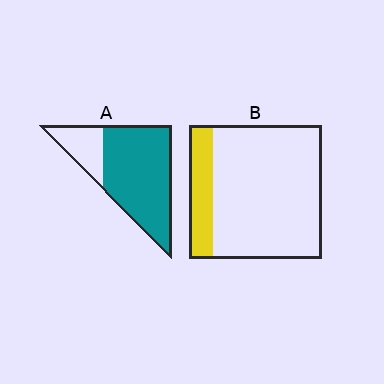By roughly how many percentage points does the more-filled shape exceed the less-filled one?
By roughly 60 percentage points (A over B).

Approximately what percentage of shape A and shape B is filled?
A is approximately 75% and B is approximately 20%.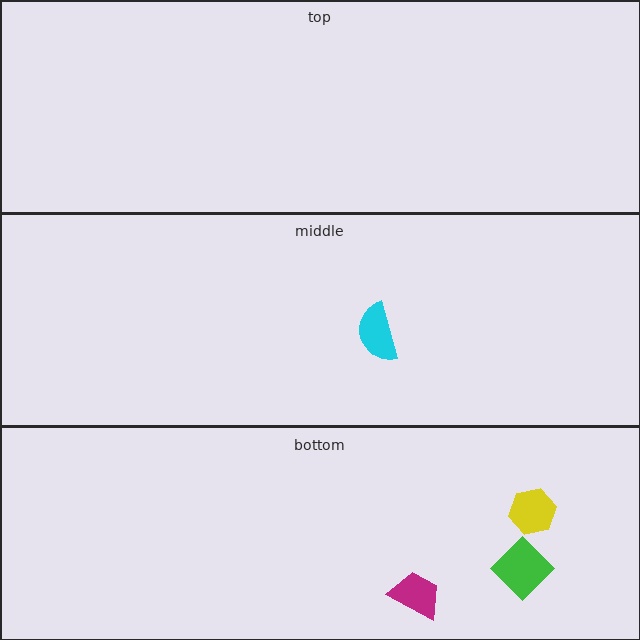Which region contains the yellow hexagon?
The bottom region.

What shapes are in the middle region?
The cyan semicircle.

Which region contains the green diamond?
The bottom region.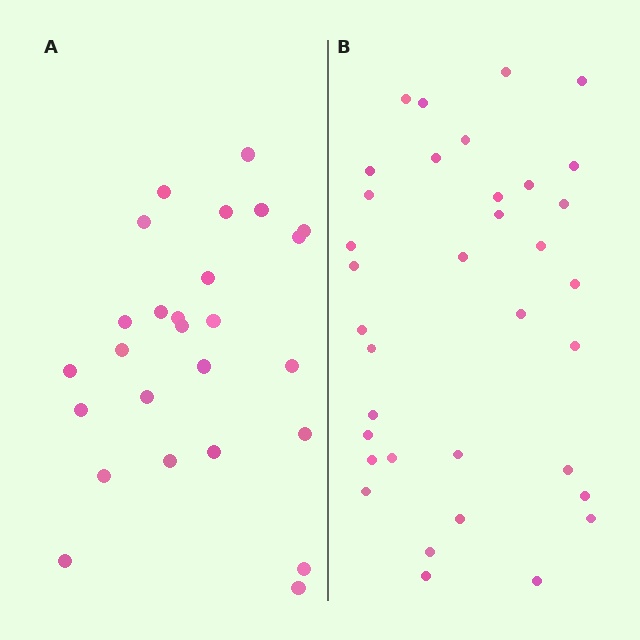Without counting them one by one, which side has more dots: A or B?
Region B (the right region) has more dots.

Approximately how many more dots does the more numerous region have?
Region B has roughly 8 or so more dots than region A.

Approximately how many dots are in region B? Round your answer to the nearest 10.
About 40 dots. (The exact count is 35, which rounds to 40.)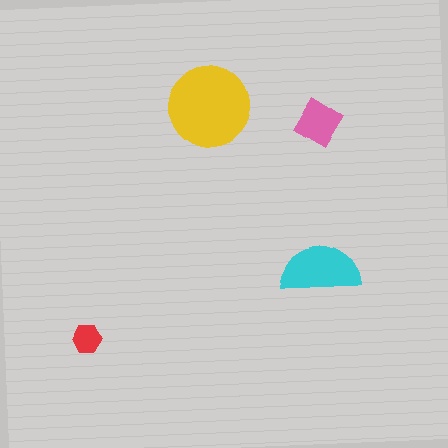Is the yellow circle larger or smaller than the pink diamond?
Larger.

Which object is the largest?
The yellow circle.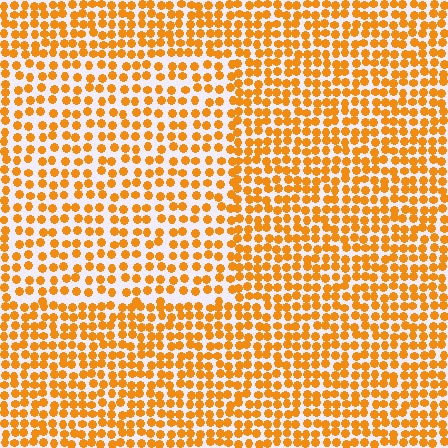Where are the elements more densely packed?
The elements are more densely packed outside the rectangle boundary.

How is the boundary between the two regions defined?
The boundary is defined by a change in element density (approximately 1.5x ratio). All elements are the same color, size, and shape.